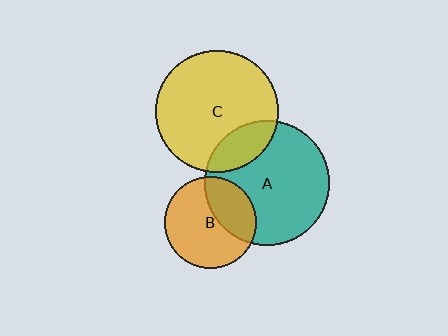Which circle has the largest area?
Circle A (teal).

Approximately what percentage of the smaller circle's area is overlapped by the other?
Approximately 35%.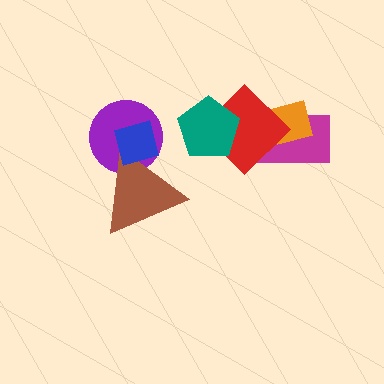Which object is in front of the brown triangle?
The blue diamond is in front of the brown triangle.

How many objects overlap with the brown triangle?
2 objects overlap with the brown triangle.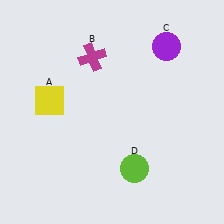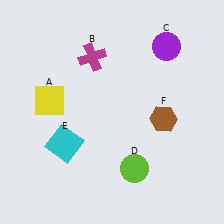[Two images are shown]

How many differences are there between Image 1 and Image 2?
There are 2 differences between the two images.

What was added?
A cyan square (E), a brown hexagon (F) were added in Image 2.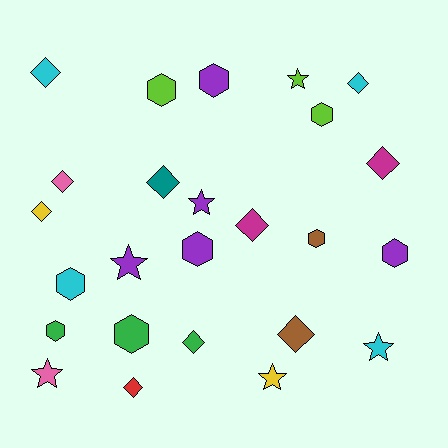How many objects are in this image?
There are 25 objects.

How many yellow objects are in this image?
There are 2 yellow objects.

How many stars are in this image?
There are 6 stars.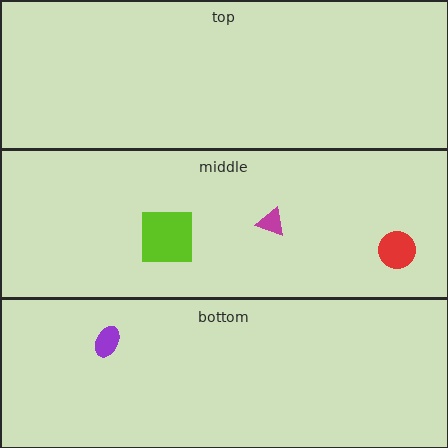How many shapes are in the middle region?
3.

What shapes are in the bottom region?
The purple ellipse.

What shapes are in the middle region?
The magenta triangle, the red circle, the lime square.